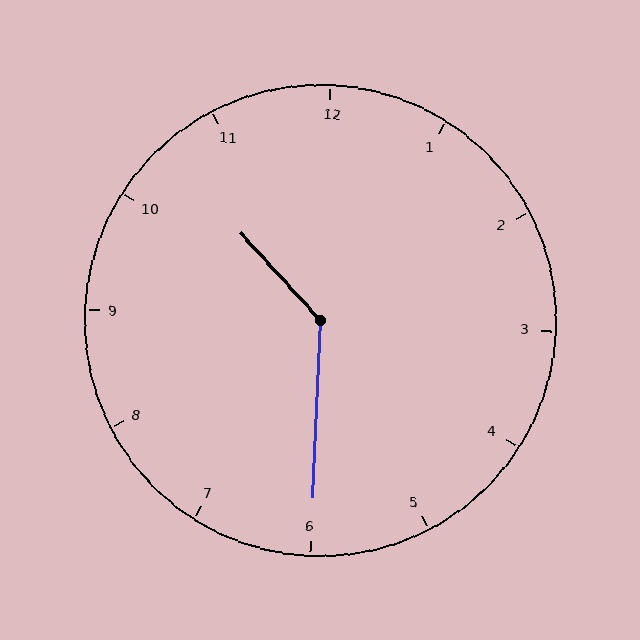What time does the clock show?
10:30.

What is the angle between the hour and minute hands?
Approximately 135 degrees.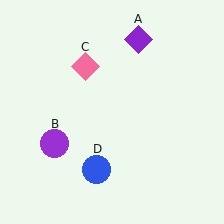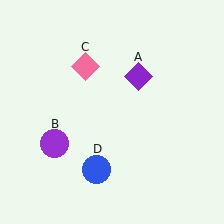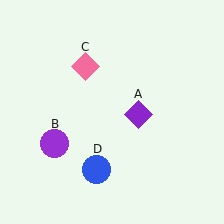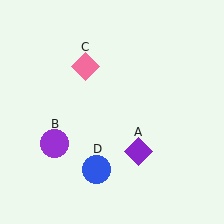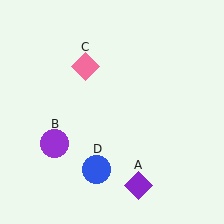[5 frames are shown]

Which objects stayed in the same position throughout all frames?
Purple circle (object B) and pink diamond (object C) and blue circle (object D) remained stationary.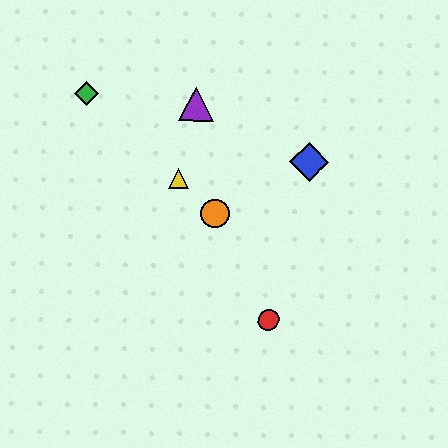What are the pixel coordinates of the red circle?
The red circle is at (269, 320).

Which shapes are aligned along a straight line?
The green diamond, the yellow triangle, the orange circle are aligned along a straight line.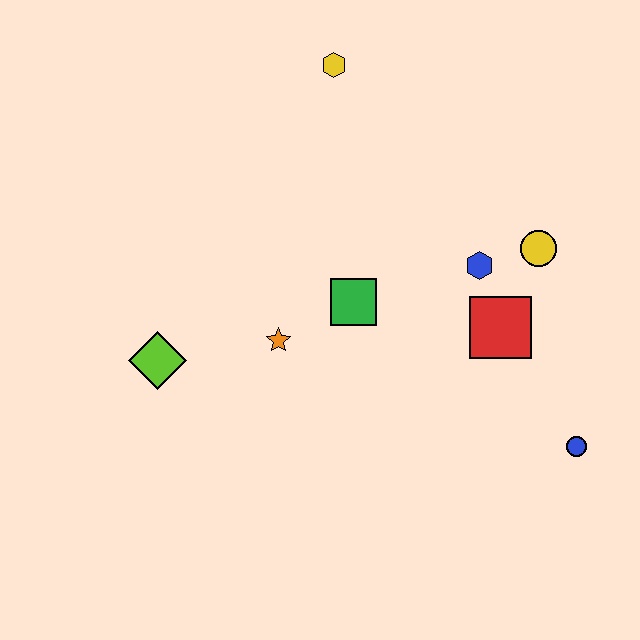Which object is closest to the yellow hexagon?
The green square is closest to the yellow hexagon.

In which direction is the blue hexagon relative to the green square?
The blue hexagon is to the right of the green square.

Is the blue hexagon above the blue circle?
Yes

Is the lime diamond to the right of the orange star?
No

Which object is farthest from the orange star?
The blue circle is farthest from the orange star.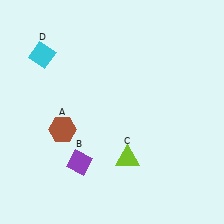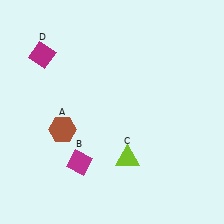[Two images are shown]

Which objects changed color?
B changed from purple to magenta. D changed from cyan to magenta.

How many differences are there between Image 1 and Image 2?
There are 2 differences between the two images.